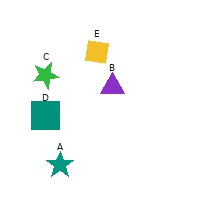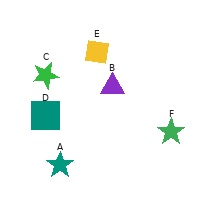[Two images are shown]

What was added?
A green star (F) was added in Image 2.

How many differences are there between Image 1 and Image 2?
There is 1 difference between the two images.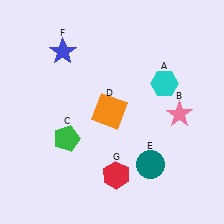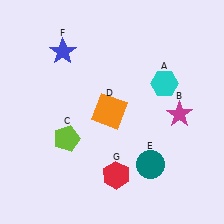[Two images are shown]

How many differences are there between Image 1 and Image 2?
There are 2 differences between the two images.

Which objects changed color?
B changed from pink to magenta. C changed from green to lime.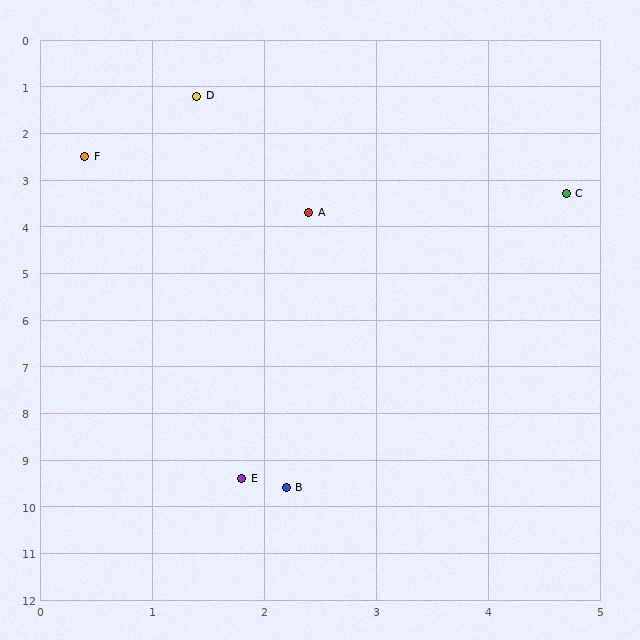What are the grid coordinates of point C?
Point C is at approximately (4.7, 3.3).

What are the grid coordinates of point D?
Point D is at approximately (1.4, 1.2).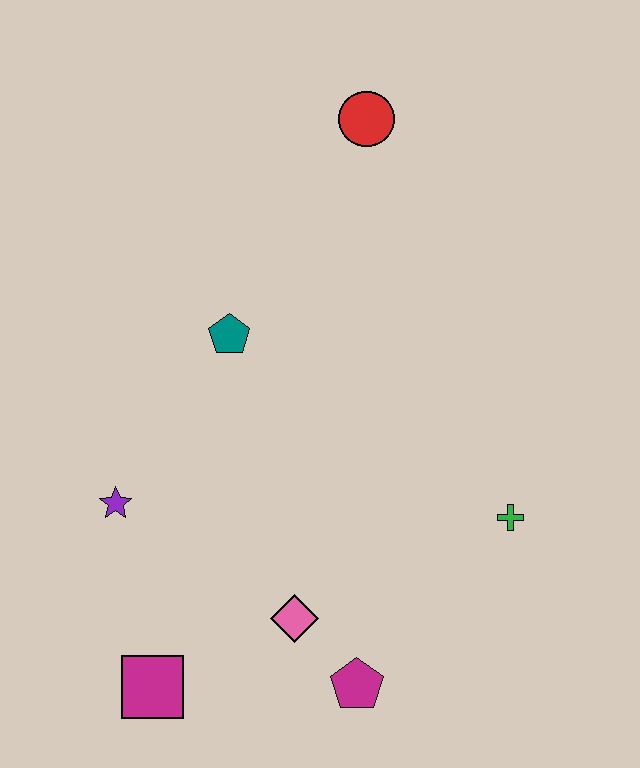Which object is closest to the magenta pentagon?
The pink diamond is closest to the magenta pentagon.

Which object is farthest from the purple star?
The red circle is farthest from the purple star.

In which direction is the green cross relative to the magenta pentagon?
The green cross is above the magenta pentagon.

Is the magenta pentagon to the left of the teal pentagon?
No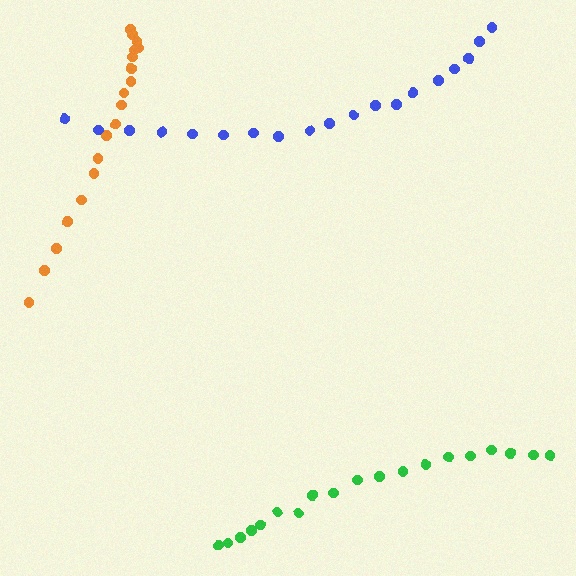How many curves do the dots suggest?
There are 3 distinct paths.